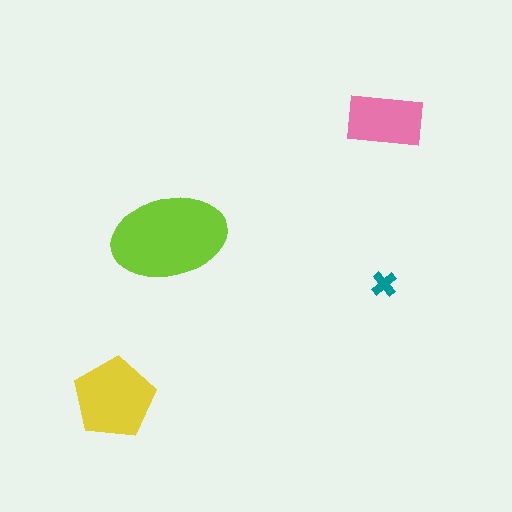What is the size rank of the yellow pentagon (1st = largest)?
2nd.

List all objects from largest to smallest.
The lime ellipse, the yellow pentagon, the pink rectangle, the teal cross.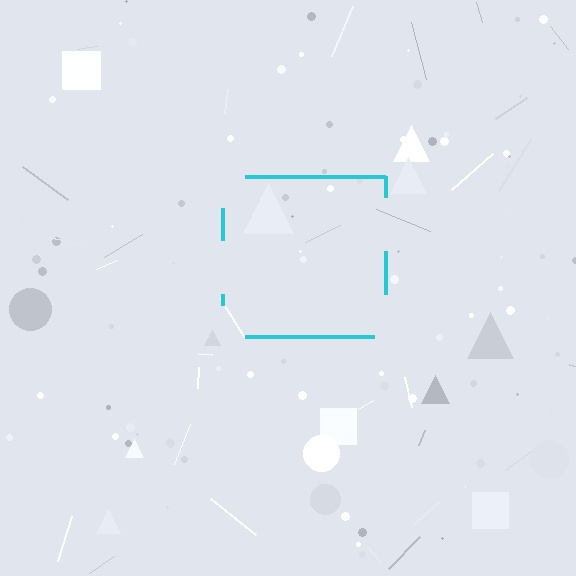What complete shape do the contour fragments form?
The contour fragments form a square.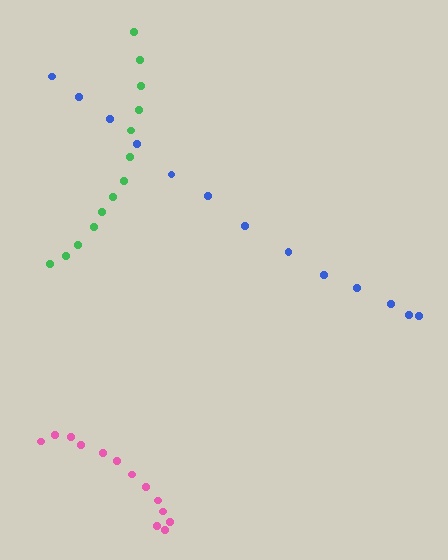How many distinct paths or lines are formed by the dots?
There are 3 distinct paths.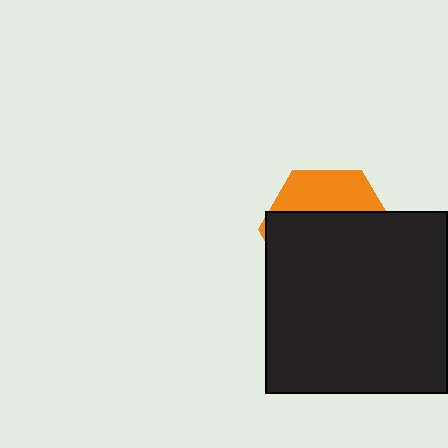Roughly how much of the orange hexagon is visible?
A small part of it is visible (roughly 32%).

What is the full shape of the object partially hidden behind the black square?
The partially hidden object is an orange hexagon.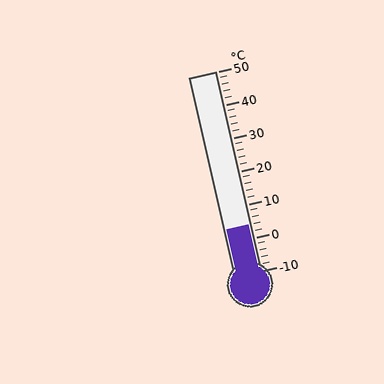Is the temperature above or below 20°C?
The temperature is below 20°C.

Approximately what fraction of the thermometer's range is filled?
The thermometer is filled to approximately 25% of its range.